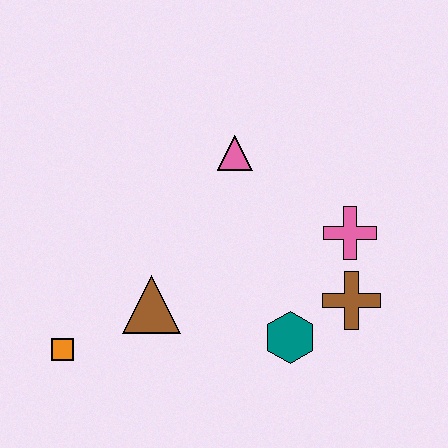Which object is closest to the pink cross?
The brown cross is closest to the pink cross.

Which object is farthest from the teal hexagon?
The orange square is farthest from the teal hexagon.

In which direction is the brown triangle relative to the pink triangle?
The brown triangle is below the pink triangle.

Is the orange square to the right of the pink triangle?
No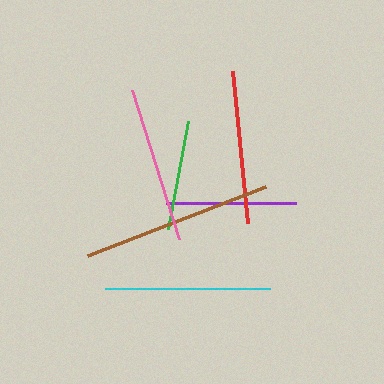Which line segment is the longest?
The brown line is the longest at approximately 191 pixels.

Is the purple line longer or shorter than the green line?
The purple line is longer than the green line.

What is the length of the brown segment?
The brown segment is approximately 191 pixels long.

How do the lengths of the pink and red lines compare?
The pink and red lines are approximately the same length.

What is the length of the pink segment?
The pink segment is approximately 156 pixels long.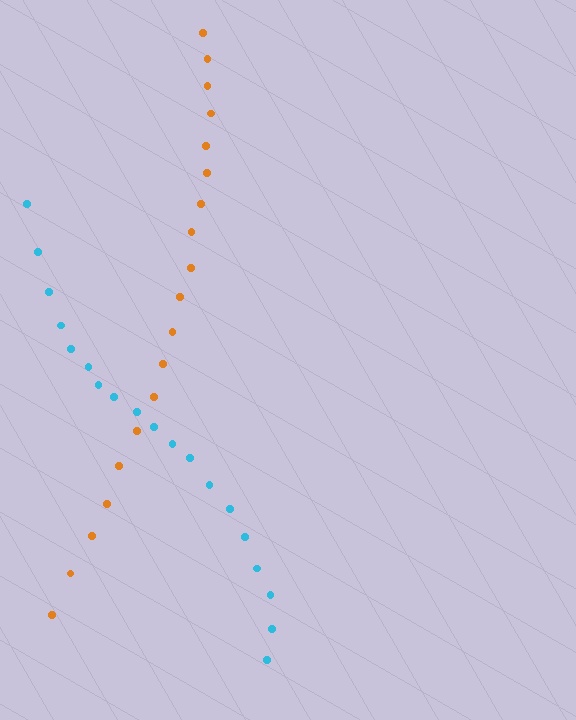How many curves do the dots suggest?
There are 2 distinct paths.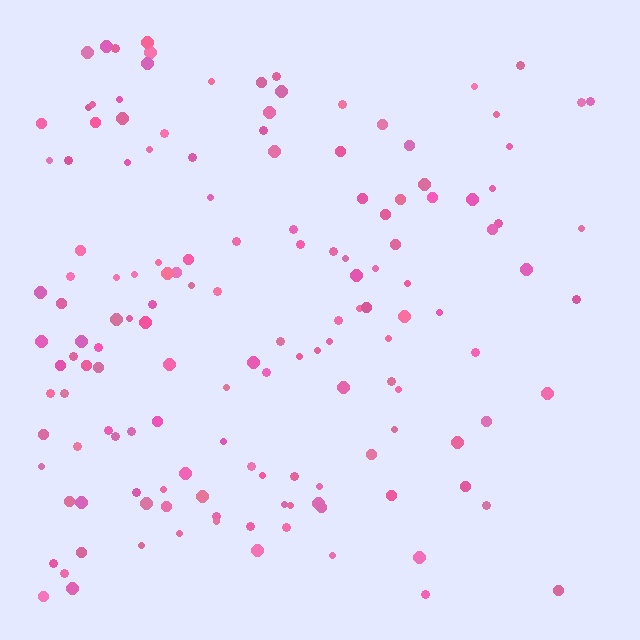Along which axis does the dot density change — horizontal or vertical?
Horizontal.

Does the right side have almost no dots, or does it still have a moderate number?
Still a moderate number, just noticeably fewer than the left.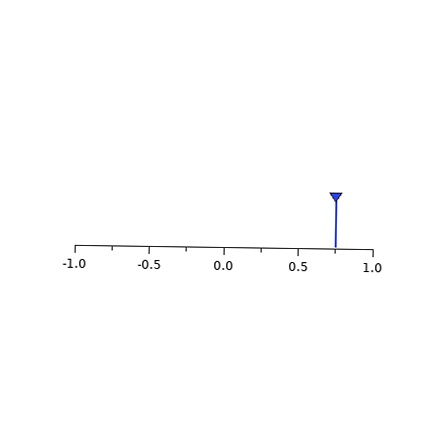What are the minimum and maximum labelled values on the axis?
The axis runs from -1.0 to 1.0.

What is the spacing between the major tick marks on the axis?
The major ticks are spaced 0.5 apart.